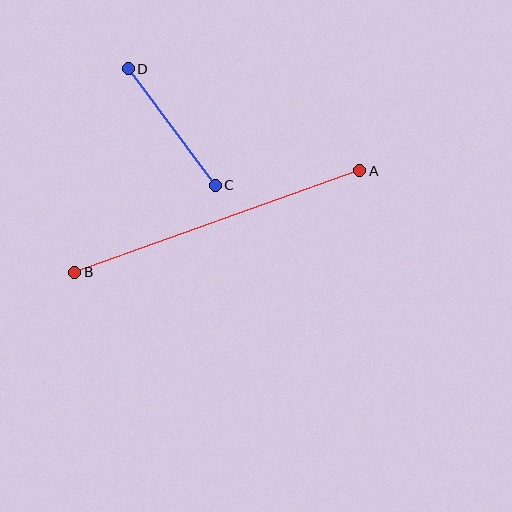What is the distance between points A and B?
The distance is approximately 302 pixels.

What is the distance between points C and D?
The distance is approximately 145 pixels.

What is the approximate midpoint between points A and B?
The midpoint is at approximately (217, 221) pixels.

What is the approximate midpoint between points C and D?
The midpoint is at approximately (172, 127) pixels.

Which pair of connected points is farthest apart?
Points A and B are farthest apart.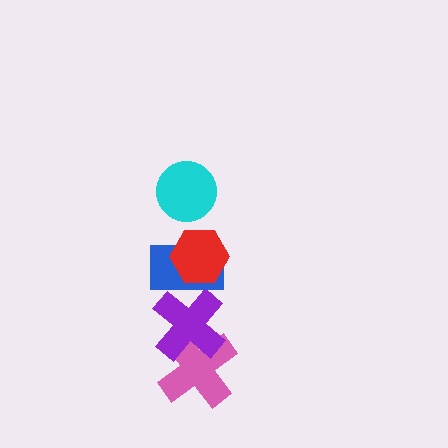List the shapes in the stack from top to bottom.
From top to bottom: the cyan circle, the red hexagon, the blue rectangle, the purple cross, the pink cross.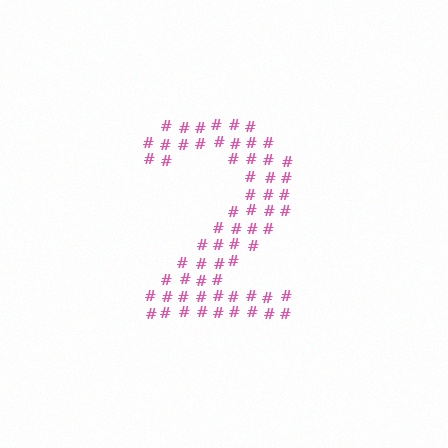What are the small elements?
The small elements are hash symbols.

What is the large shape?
The large shape is the digit 2.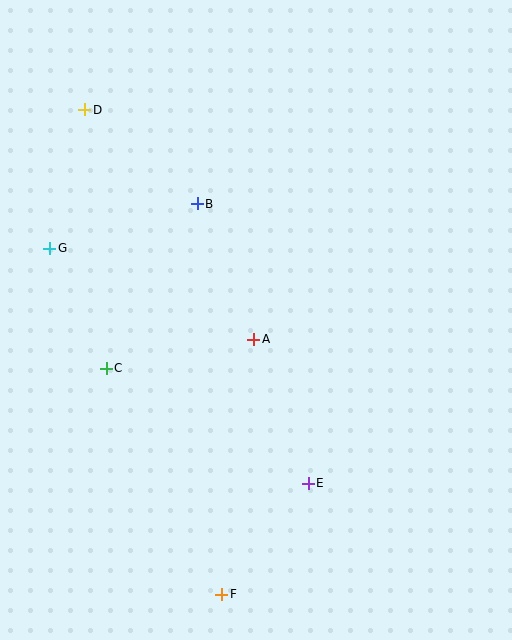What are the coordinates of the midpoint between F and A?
The midpoint between F and A is at (238, 467).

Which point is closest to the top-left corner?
Point D is closest to the top-left corner.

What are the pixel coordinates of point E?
Point E is at (308, 483).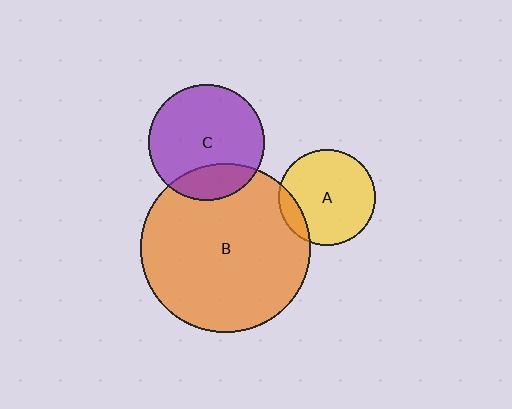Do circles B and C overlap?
Yes.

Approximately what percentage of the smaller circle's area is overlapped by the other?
Approximately 20%.